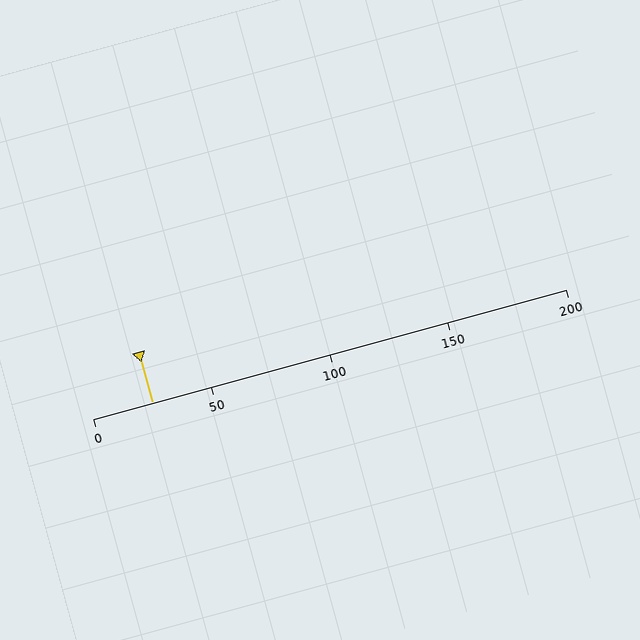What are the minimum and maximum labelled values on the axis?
The axis runs from 0 to 200.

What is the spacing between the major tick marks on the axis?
The major ticks are spaced 50 apart.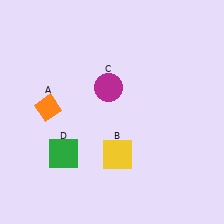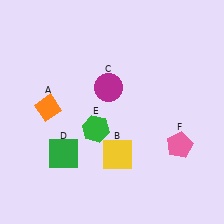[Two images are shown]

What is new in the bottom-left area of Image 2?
A green hexagon (E) was added in the bottom-left area of Image 2.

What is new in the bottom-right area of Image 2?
A pink pentagon (F) was added in the bottom-right area of Image 2.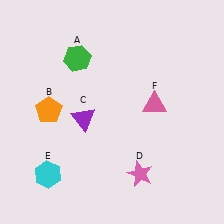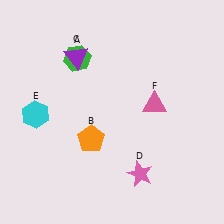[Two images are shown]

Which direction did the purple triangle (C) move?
The purple triangle (C) moved up.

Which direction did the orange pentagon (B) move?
The orange pentagon (B) moved right.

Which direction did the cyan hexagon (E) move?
The cyan hexagon (E) moved up.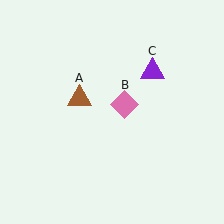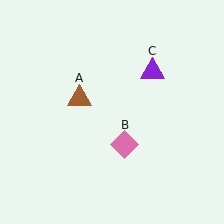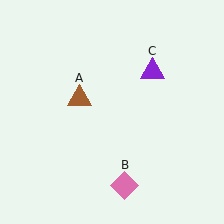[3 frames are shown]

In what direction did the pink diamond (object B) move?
The pink diamond (object B) moved down.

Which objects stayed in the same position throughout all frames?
Brown triangle (object A) and purple triangle (object C) remained stationary.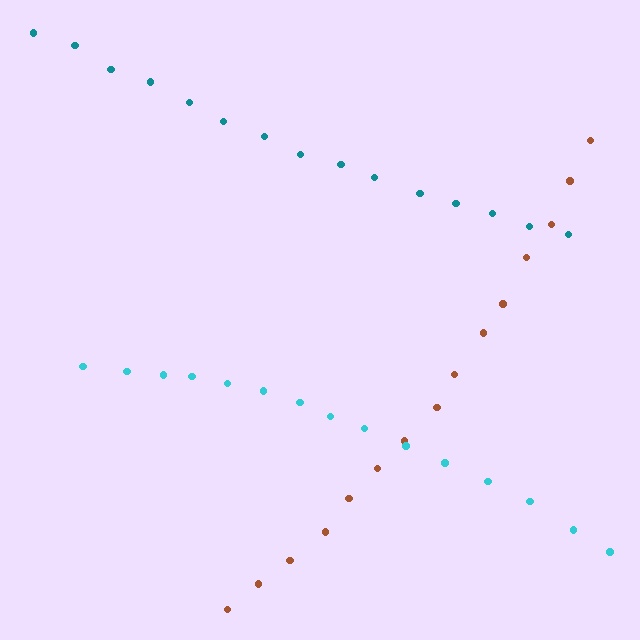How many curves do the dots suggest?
There are 3 distinct paths.